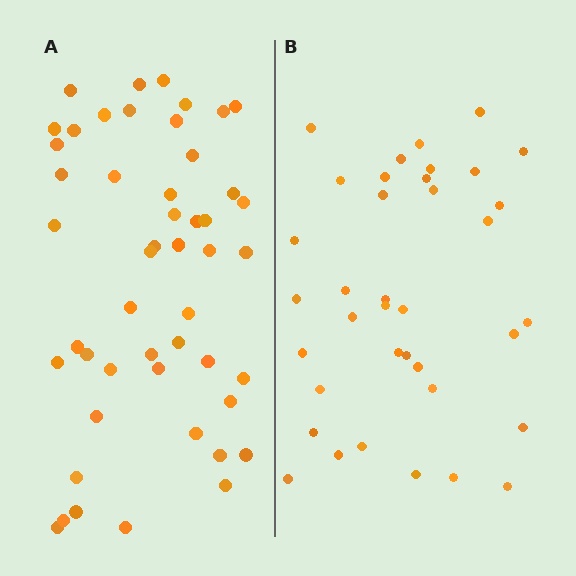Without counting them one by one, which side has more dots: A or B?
Region A (the left region) has more dots.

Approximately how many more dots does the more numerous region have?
Region A has roughly 12 or so more dots than region B.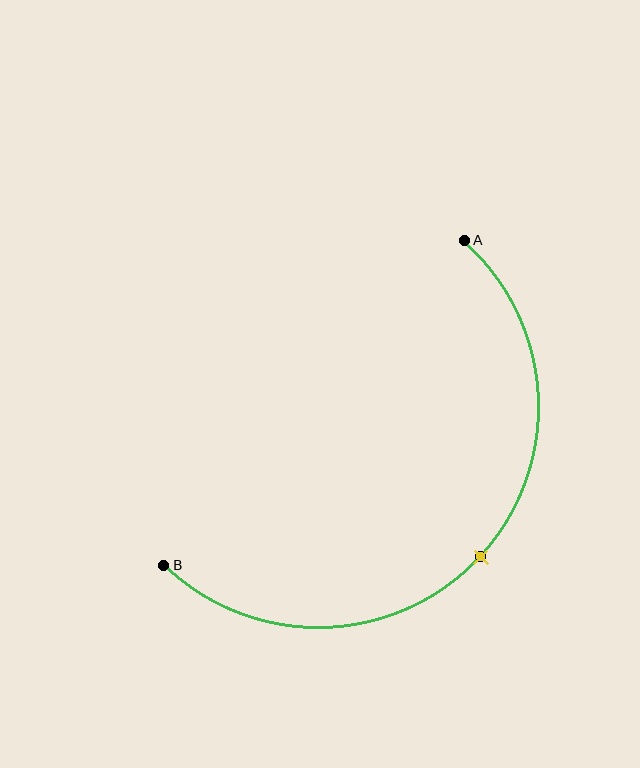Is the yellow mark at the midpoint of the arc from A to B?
Yes. The yellow mark lies on the arc at equal arc-length from both A and B — it is the arc midpoint.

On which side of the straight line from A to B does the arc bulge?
The arc bulges below and to the right of the straight line connecting A and B.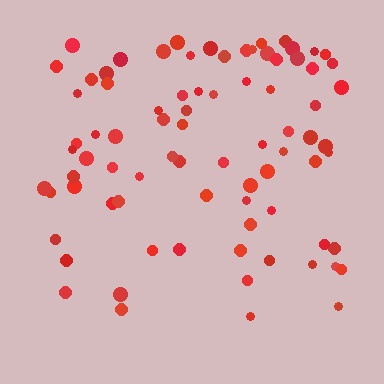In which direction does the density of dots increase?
From bottom to top, with the top side densest.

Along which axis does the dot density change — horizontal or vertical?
Vertical.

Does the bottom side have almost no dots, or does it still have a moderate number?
Still a moderate number, just noticeably fewer than the top.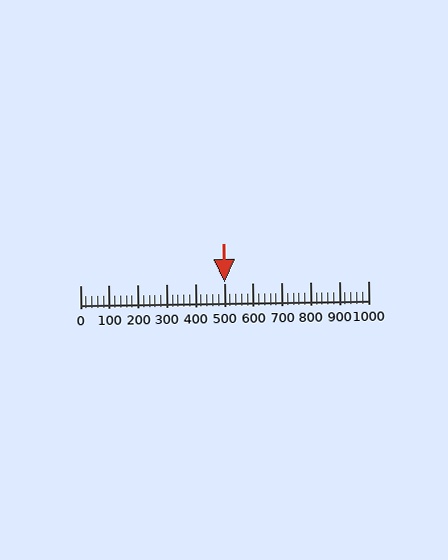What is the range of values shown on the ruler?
The ruler shows values from 0 to 1000.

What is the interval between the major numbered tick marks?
The major tick marks are spaced 100 units apart.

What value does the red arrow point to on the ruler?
The red arrow points to approximately 500.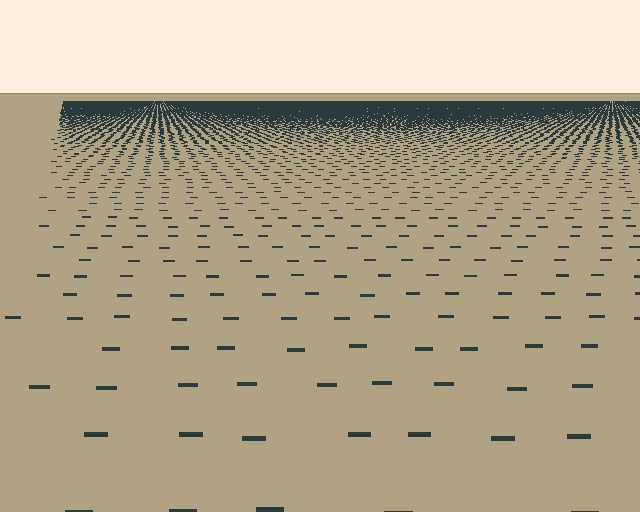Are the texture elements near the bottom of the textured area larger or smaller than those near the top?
Larger. Near the bottom, elements are closer to the viewer and appear at a bigger on-screen size.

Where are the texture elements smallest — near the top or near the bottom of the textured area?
Near the top.